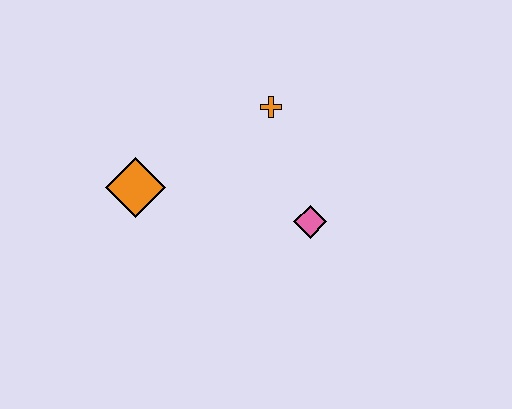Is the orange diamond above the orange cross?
No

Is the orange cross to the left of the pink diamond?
Yes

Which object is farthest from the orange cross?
The orange diamond is farthest from the orange cross.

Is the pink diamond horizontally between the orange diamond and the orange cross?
No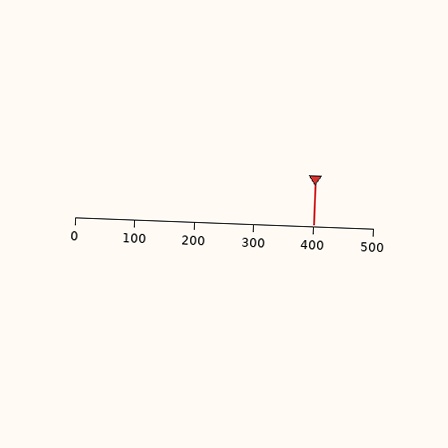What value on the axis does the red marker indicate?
The marker indicates approximately 400.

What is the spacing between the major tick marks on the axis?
The major ticks are spaced 100 apart.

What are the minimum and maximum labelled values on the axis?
The axis runs from 0 to 500.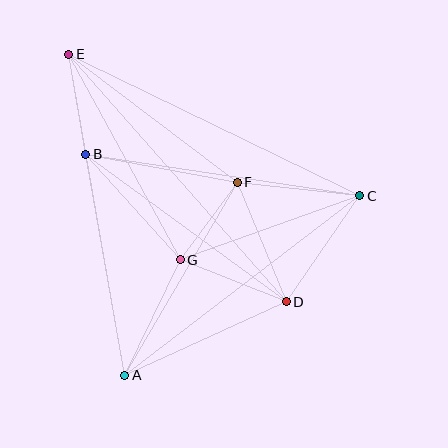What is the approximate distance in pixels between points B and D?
The distance between B and D is approximately 248 pixels.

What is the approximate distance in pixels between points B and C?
The distance between B and C is approximately 277 pixels.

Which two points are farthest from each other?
Points D and E are farthest from each other.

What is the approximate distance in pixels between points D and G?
The distance between D and G is approximately 114 pixels.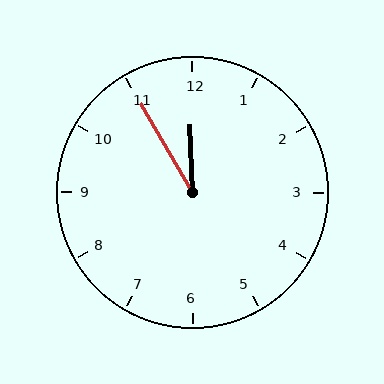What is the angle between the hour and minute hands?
Approximately 28 degrees.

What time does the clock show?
11:55.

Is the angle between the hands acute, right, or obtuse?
It is acute.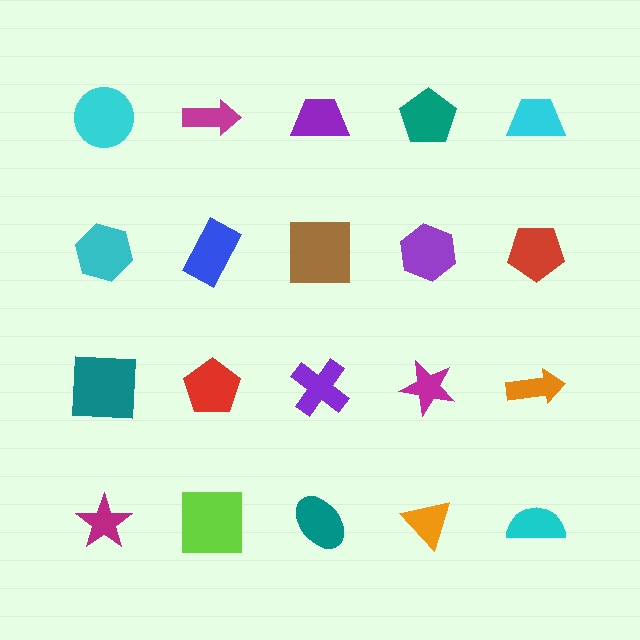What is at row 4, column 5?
A cyan semicircle.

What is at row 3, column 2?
A red pentagon.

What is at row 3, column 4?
A magenta star.